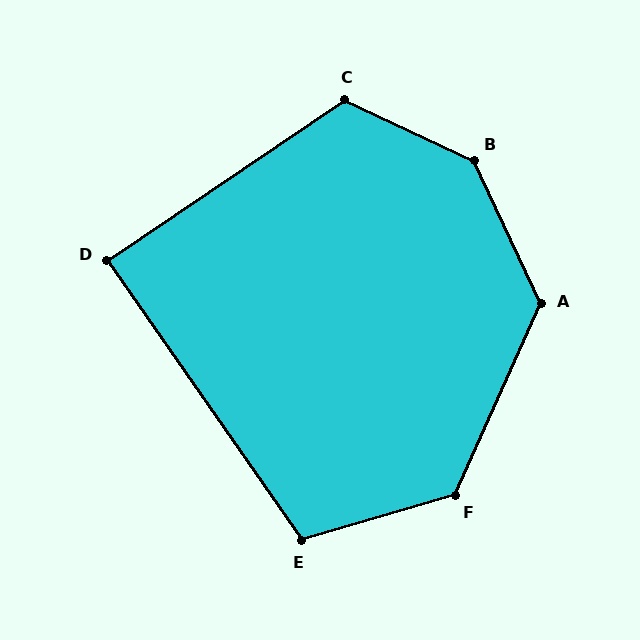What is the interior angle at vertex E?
Approximately 108 degrees (obtuse).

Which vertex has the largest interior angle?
B, at approximately 140 degrees.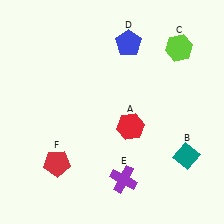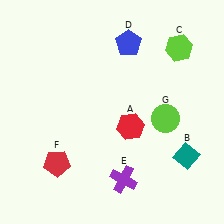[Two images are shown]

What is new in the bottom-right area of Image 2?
A lime circle (G) was added in the bottom-right area of Image 2.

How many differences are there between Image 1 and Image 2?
There is 1 difference between the two images.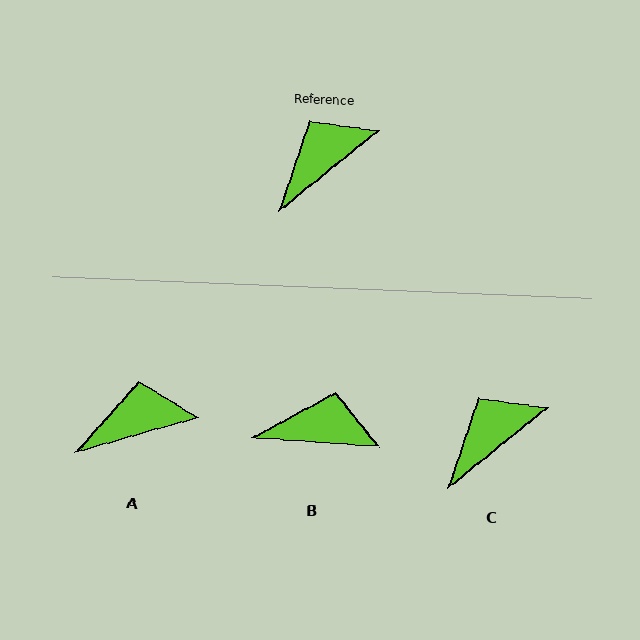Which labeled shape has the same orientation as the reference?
C.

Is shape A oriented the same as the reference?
No, it is off by about 23 degrees.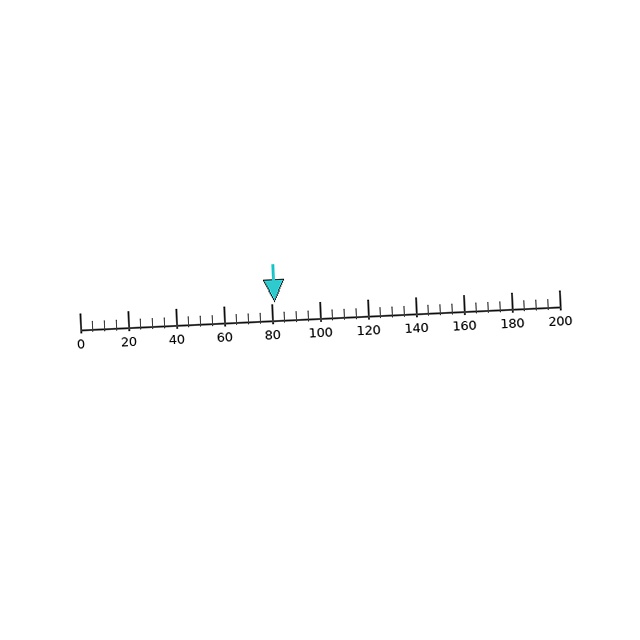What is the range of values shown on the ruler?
The ruler shows values from 0 to 200.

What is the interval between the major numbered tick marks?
The major tick marks are spaced 20 units apart.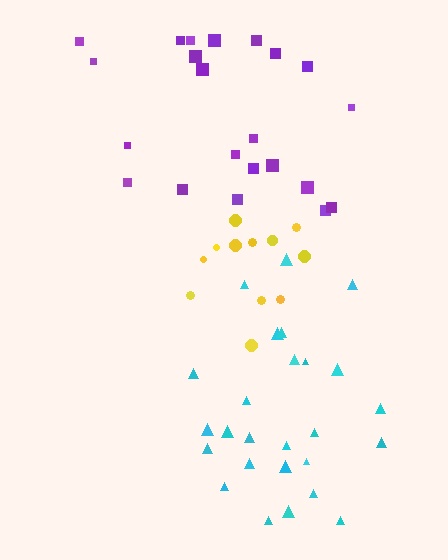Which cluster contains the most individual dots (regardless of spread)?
Cyan (26).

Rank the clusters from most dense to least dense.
yellow, cyan, purple.